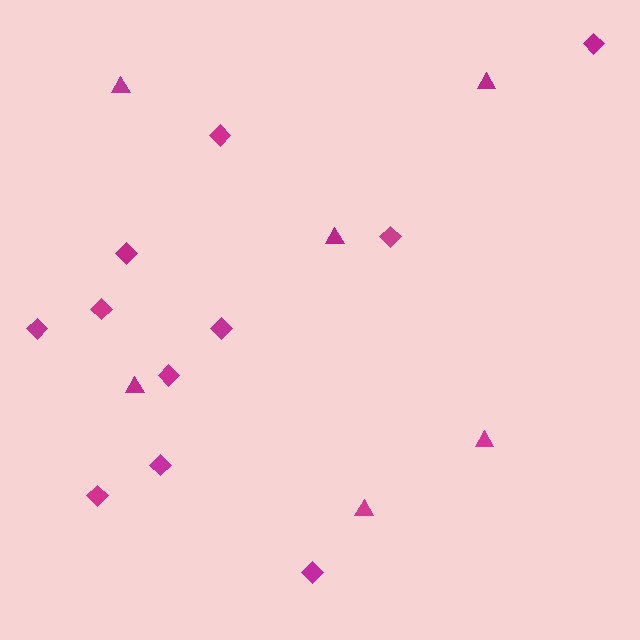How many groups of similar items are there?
There are 2 groups: one group of triangles (6) and one group of diamonds (11).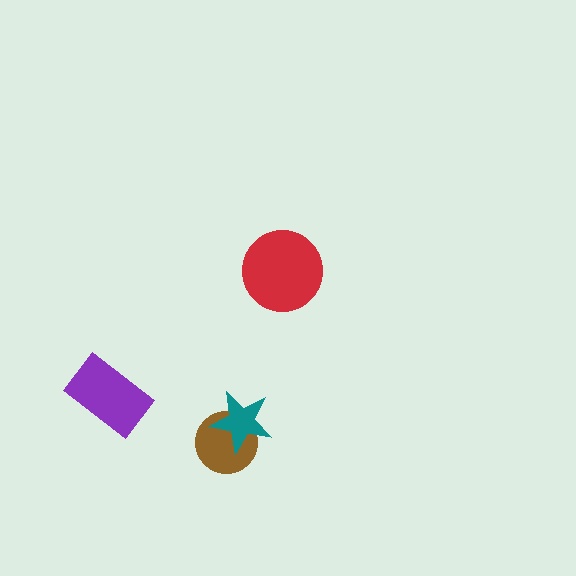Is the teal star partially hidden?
No, no other shape covers it.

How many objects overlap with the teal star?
1 object overlaps with the teal star.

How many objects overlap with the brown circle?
1 object overlaps with the brown circle.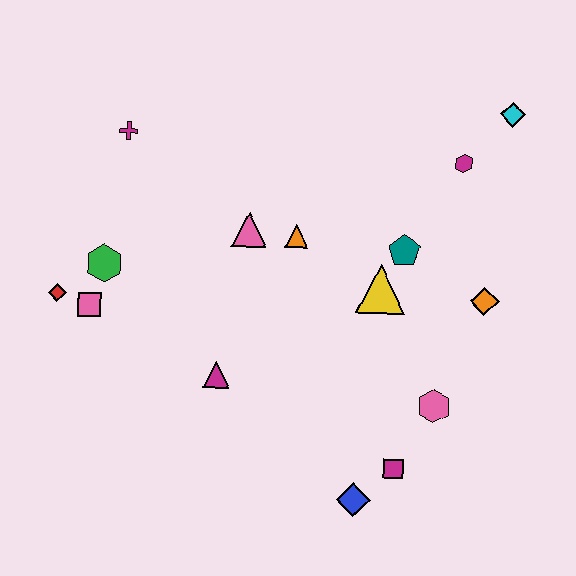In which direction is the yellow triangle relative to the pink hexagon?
The yellow triangle is above the pink hexagon.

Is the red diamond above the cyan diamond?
No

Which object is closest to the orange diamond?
The teal pentagon is closest to the orange diamond.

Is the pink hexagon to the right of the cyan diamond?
No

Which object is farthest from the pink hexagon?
The magenta cross is farthest from the pink hexagon.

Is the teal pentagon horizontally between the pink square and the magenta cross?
No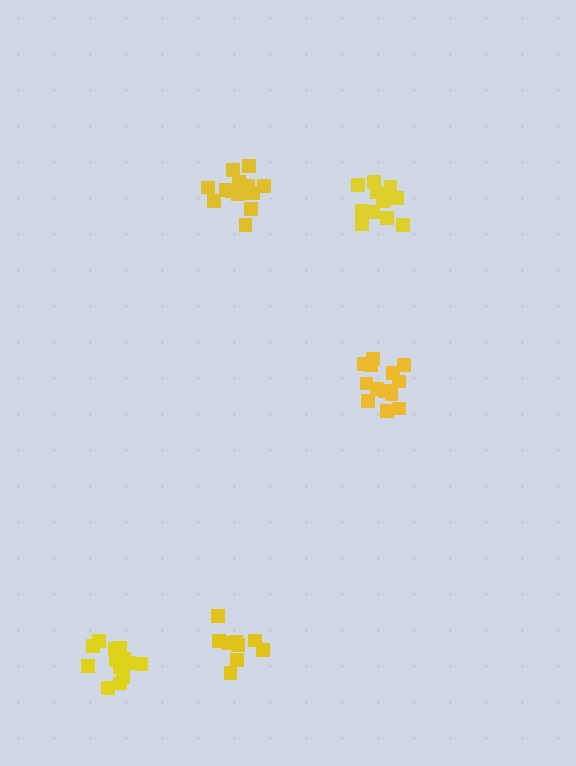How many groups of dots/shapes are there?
There are 5 groups.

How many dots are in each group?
Group 1: 12 dots, Group 2: 15 dots, Group 3: 9 dots, Group 4: 13 dots, Group 5: 15 dots (64 total).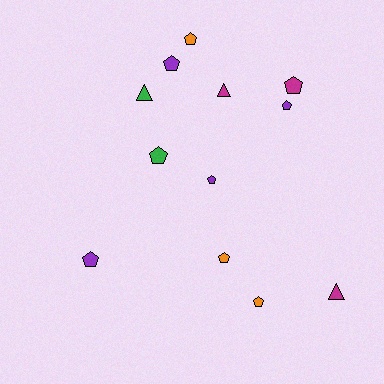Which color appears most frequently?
Purple, with 4 objects.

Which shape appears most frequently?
Pentagon, with 9 objects.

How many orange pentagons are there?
There are 3 orange pentagons.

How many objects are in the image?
There are 12 objects.